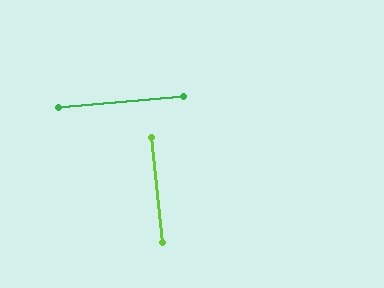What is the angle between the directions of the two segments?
Approximately 89 degrees.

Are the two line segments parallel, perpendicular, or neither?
Perpendicular — they meet at approximately 89°.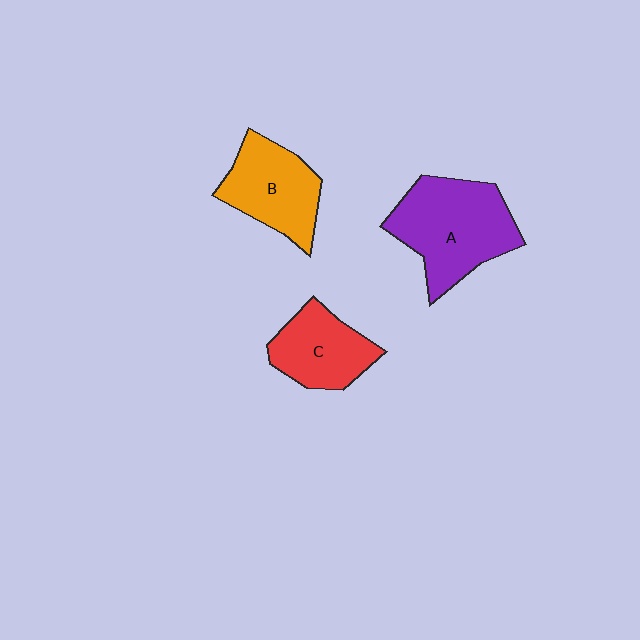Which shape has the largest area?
Shape A (purple).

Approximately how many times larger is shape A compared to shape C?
Approximately 1.6 times.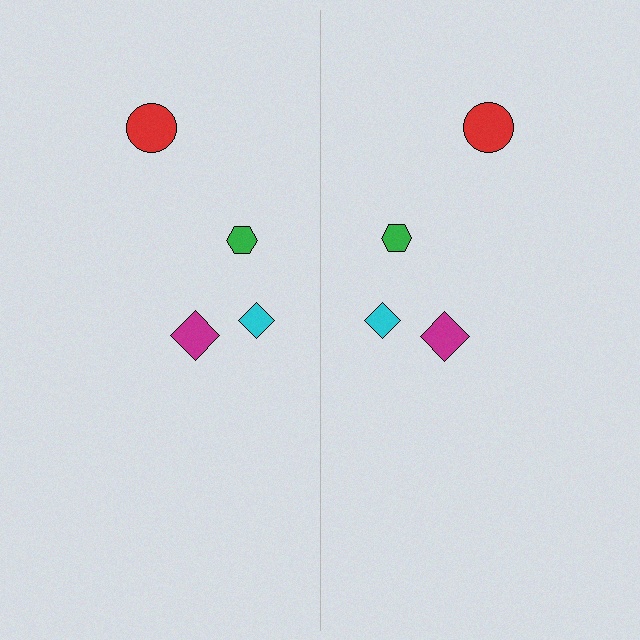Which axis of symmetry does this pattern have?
The pattern has a vertical axis of symmetry running through the center of the image.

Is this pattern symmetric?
Yes, this pattern has bilateral (reflection) symmetry.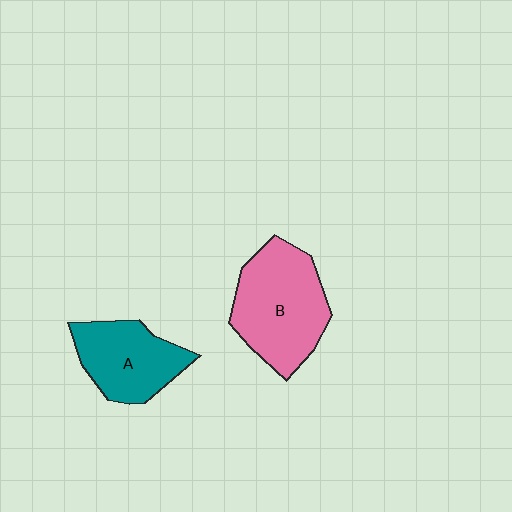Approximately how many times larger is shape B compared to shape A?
Approximately 1.4 times.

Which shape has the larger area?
Shape B (pink).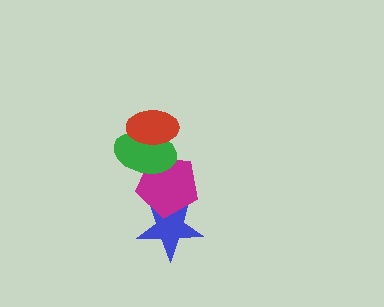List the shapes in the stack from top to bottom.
From top to bottom: the red ellipse, the green ellipse, the magenta pentagon, the blue star.